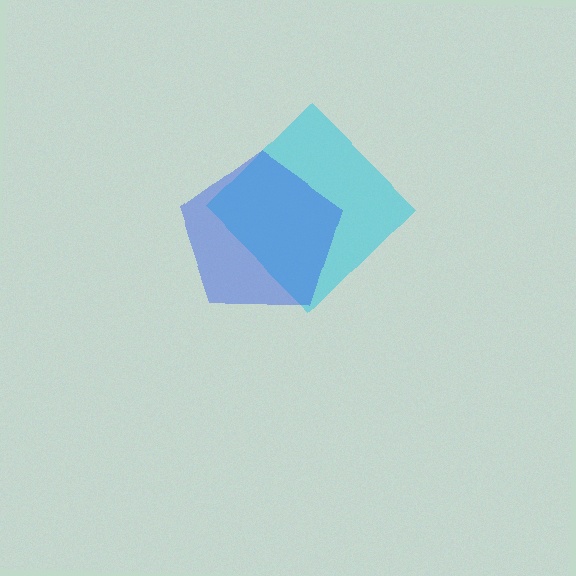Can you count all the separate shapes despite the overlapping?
Yes, there are 2 separate shapes.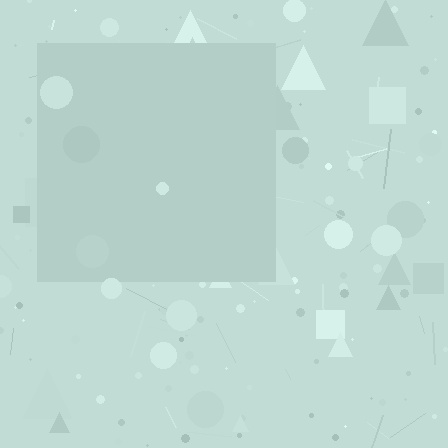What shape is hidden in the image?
A square is hidden in the image.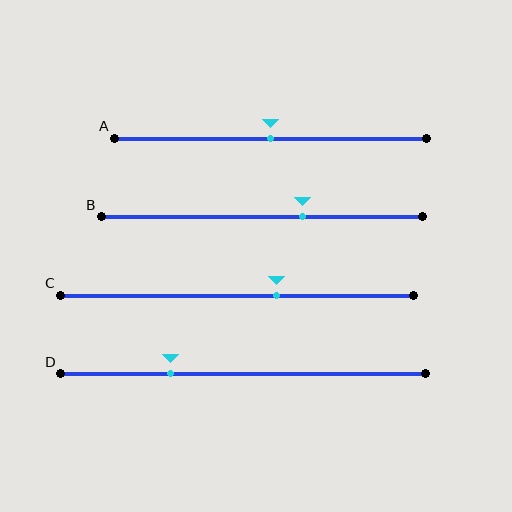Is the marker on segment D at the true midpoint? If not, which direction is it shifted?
No, the marker on segment D is shifted to the left by about 20% of the segment length.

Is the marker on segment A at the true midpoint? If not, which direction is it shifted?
Yes, the marker on segment A is at the true midpoint.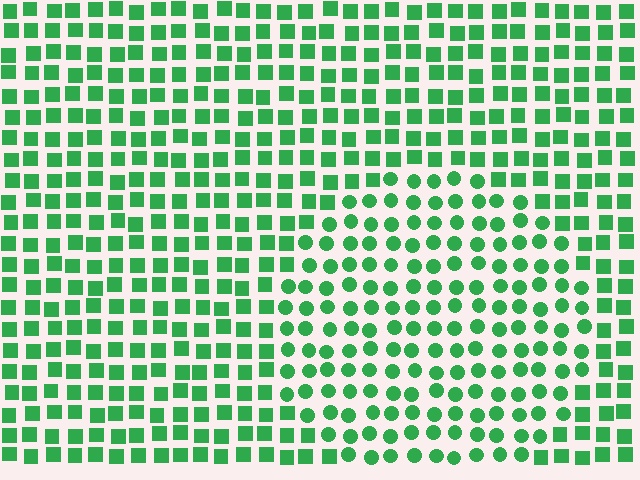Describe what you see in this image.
The image is filled with small green elements arranged in a uniform grid. A circle-shaped region contains circles, while the surrounding area contains squares. The boundary is defined purely by the change in element shape.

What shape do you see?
I see a circle.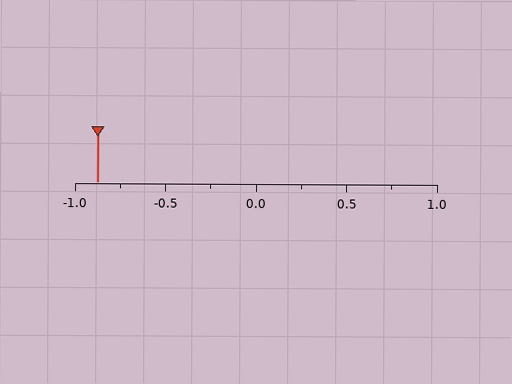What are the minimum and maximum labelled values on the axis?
The axis runs from -1.0 to 1.0.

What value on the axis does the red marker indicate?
The marker indicates approximately -0.88.